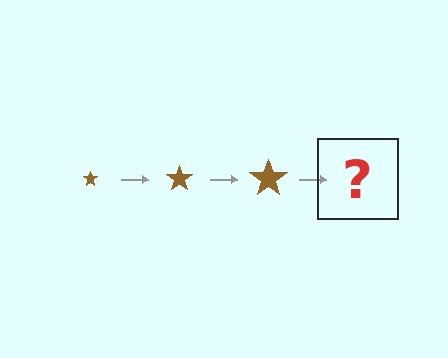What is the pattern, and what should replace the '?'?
The pattern is that the star gets progressively larger each step. The '?' should be a brown star, larger than the previous one.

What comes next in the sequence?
The next element should be a brown star, larger than the previous one.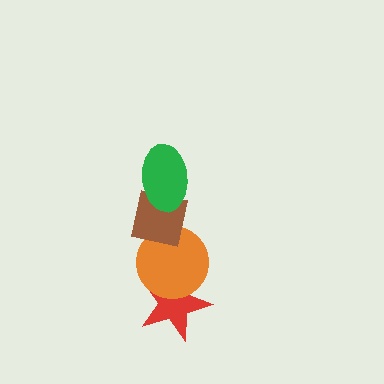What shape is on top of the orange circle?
The brown square is on top of the orange circle.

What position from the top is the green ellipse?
The green ellipse is 1st from the top.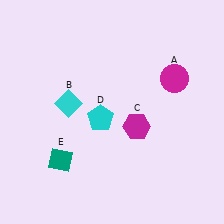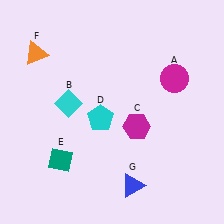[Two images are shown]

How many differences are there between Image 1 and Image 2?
There are 2 differences between the two images.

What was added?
An orange triangle (F), a blue triangle (G) were added in Image 2.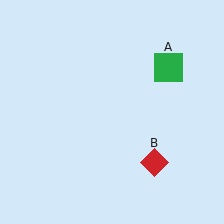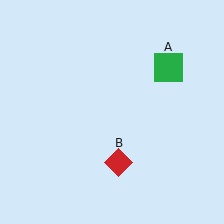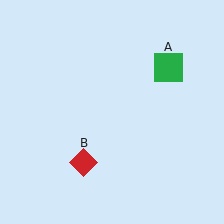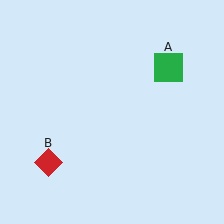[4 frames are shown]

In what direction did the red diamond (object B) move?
The red diamond (object B) moved left.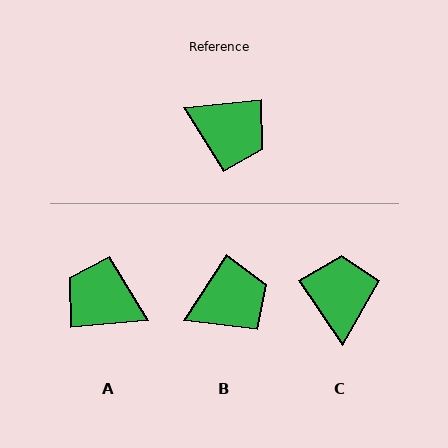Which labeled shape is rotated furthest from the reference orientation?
A, about 180 degrees away.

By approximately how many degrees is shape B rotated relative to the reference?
Approximately 51 degrees counter-clockwise.